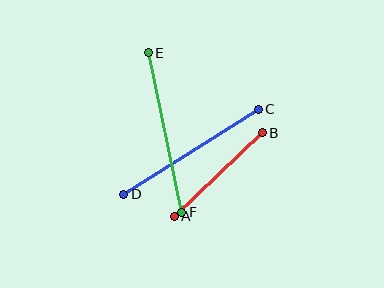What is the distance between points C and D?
The distance is approximately 159 pixels.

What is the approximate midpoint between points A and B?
The midpoint is at approximately (218, 175) pixels.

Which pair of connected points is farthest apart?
Points E and F are farthest apart.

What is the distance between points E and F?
The distance is approximately 163 pixels.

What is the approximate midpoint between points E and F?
The midpoint is at approximately (165, 132) pixels.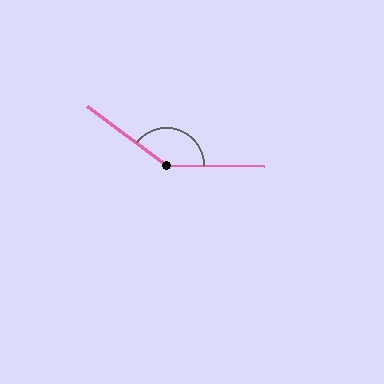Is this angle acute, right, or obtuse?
It is obtuse.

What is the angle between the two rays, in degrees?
Approximately 144 degrees.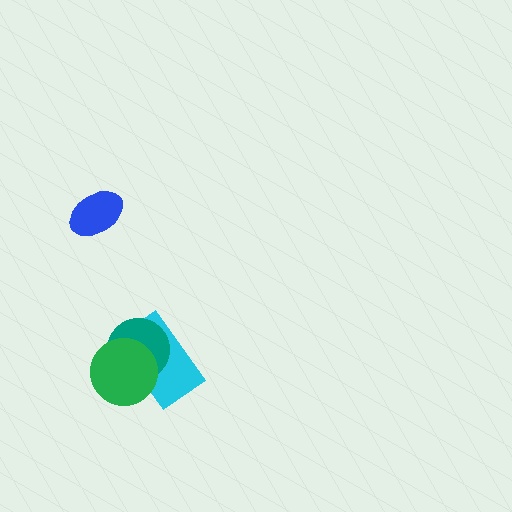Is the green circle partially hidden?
No, no other shape covers it.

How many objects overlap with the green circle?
2 objects overlap with the green circle.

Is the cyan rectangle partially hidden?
Yes, it is partially covered by another shape.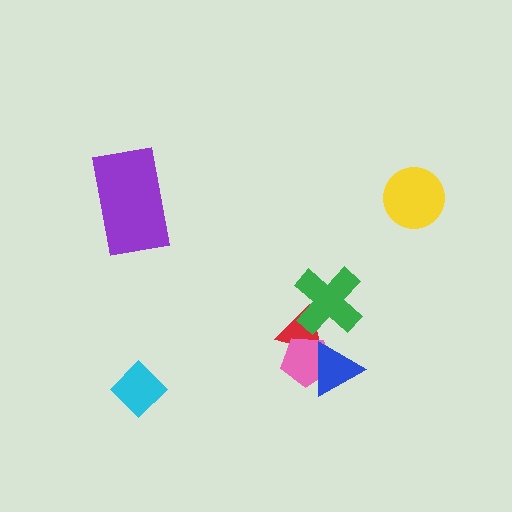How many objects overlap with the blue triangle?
2 objects overlap with the blue triangle.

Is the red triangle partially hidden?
Yes, it is partially covered by another shape.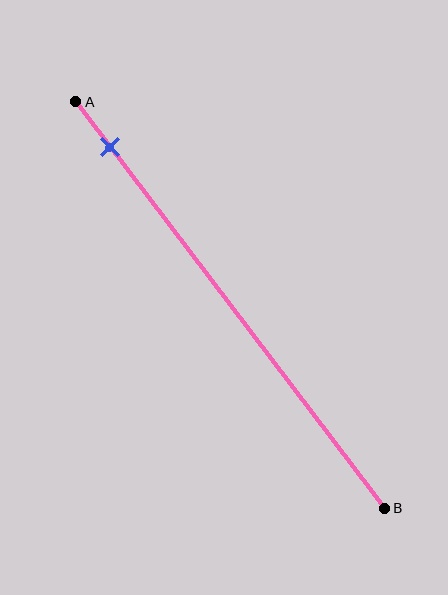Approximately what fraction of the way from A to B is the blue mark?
The blue mark is approximately 10% of the way from A to B.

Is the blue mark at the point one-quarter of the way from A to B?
No, the mark is at about 10% from A, not at the 25% one-quarter point.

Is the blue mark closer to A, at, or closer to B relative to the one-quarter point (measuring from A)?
The blue mark is closer to point A than the one-quarter point of segment AB.